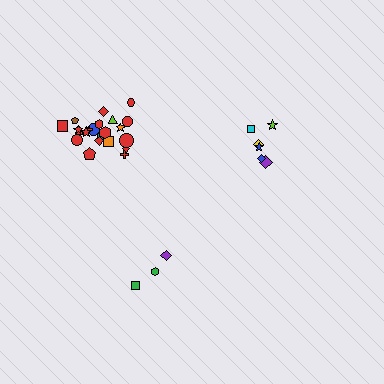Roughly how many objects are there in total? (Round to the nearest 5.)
Roughly 30 objects in total.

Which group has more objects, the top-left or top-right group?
The top-left group.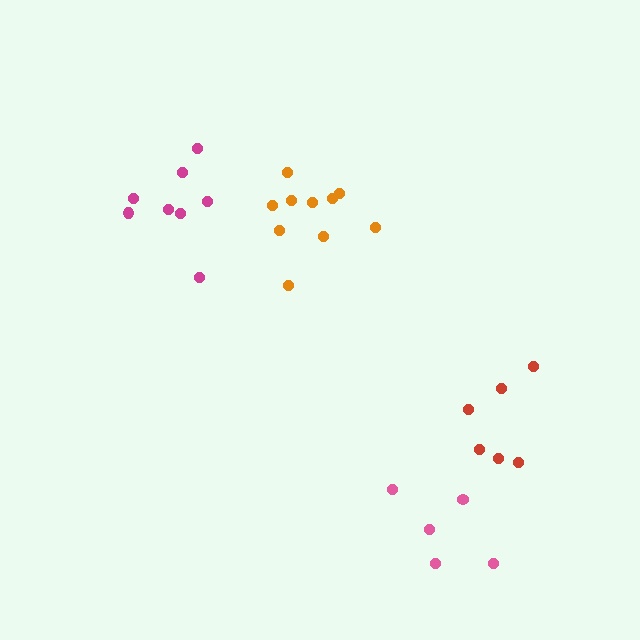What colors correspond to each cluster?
The clusters are colored: red, pink, orange, magenta.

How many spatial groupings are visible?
There are 4 spatial groupings.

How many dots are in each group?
Group 1: 6 dots, Group 2: 5 dots, Group 3: 10 dots, Group 4: 8 dots (29 total).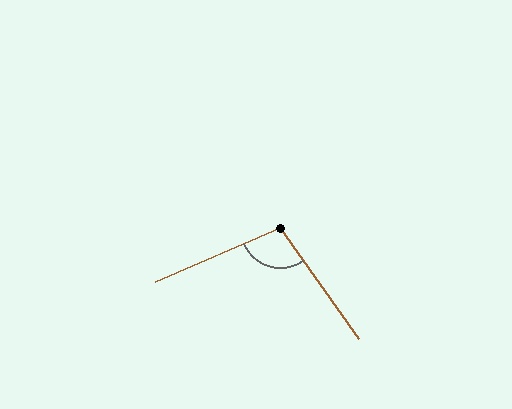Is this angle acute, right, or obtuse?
It is obtuse.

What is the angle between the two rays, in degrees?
Approximately 102 degrees.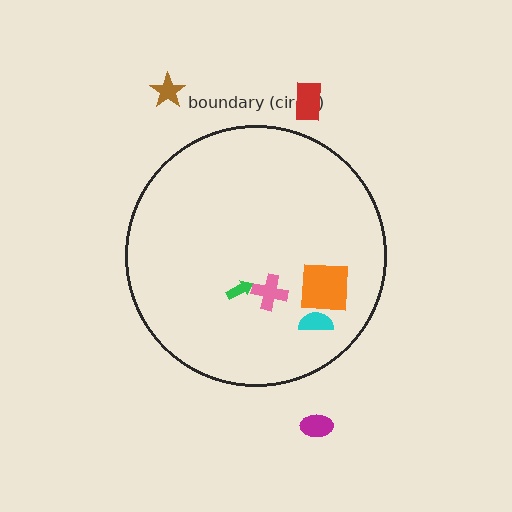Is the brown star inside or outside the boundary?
Outside.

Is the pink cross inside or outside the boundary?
Inside.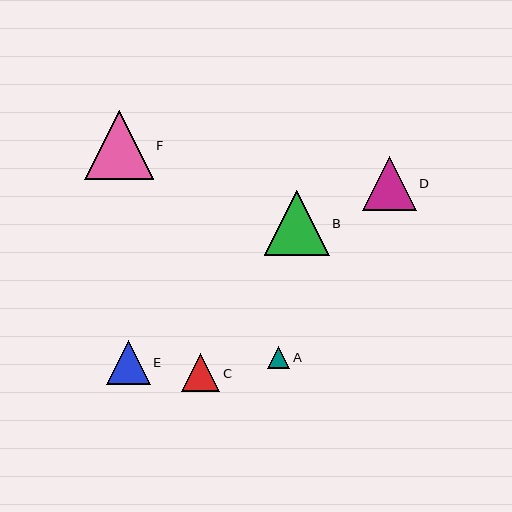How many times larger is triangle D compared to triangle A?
Triangle D is approximately 2.4 times the size of triangle A.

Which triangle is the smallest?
Triangle A is the smallest with a size of approximately 22 pixels.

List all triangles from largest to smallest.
From largest to smallest: F, B, D, E, C, A.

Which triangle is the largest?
Triangle F is the largest with a size of approximately 68 pixels.